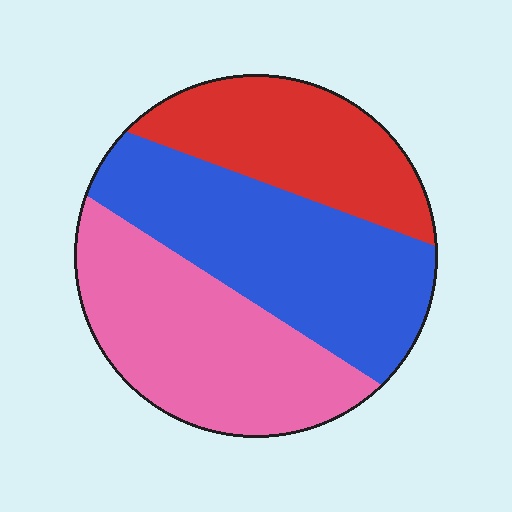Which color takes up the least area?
Red, at roughly 25%.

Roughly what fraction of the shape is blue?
Blue takes up about three eighths (3/8) of the shape.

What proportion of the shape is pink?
Pink covers 36% of the shape.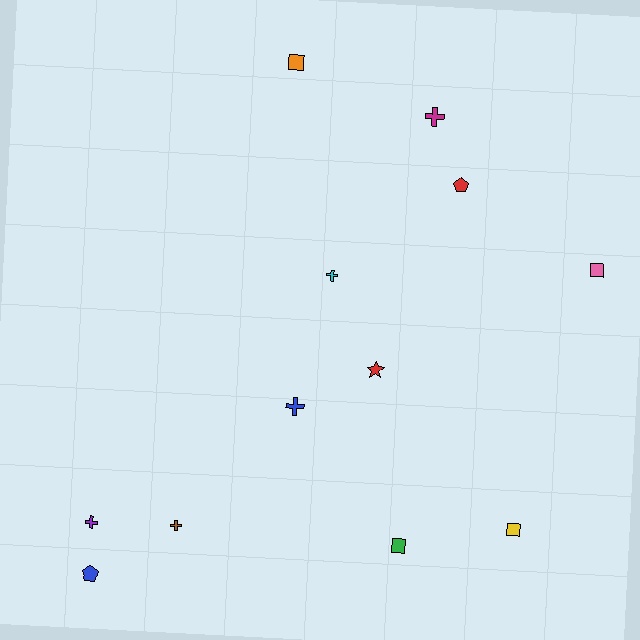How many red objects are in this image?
There are 2 red objects.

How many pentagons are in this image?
There are 2 pentagons.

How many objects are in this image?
There are 12 objects.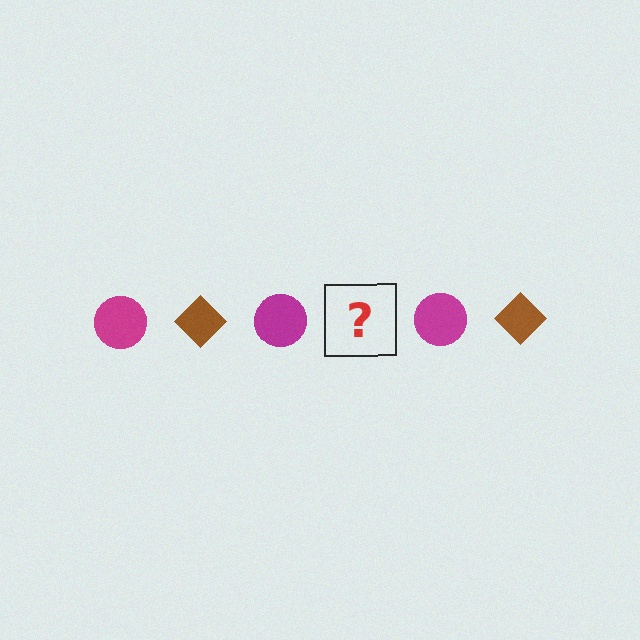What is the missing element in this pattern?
The missing element is a brown diamond.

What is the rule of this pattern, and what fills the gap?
The rule is that the pattern alternates between magenta circle and brown diamond. The gap should be filled with a brown diamond.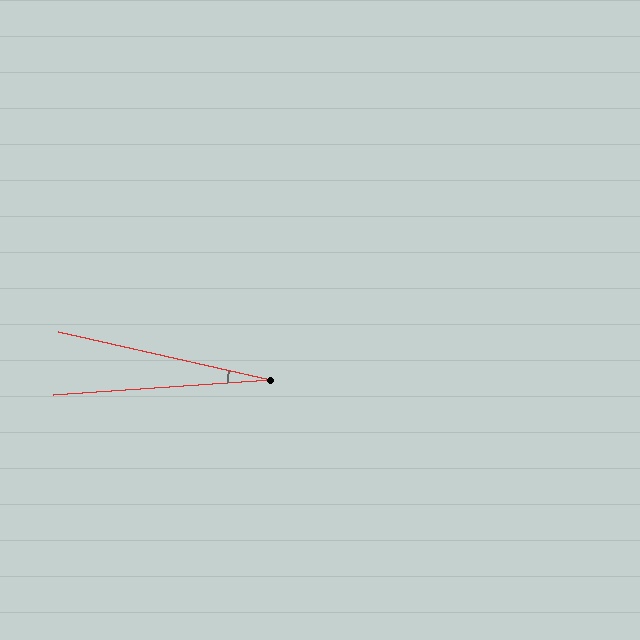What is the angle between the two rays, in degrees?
Approximately 17 degrees.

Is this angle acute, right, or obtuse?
It is acute.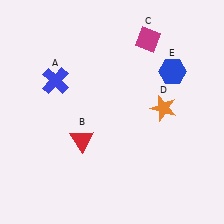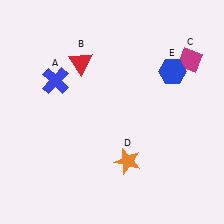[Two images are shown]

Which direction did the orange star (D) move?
The orange star (D) moved down.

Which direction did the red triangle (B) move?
The red triangle (B) moved up.